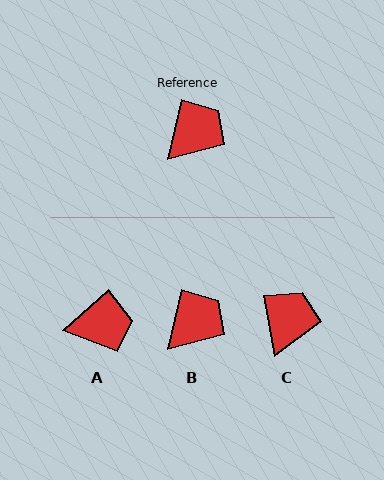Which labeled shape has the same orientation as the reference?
B.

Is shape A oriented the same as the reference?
No, it is off by about 35 degrees.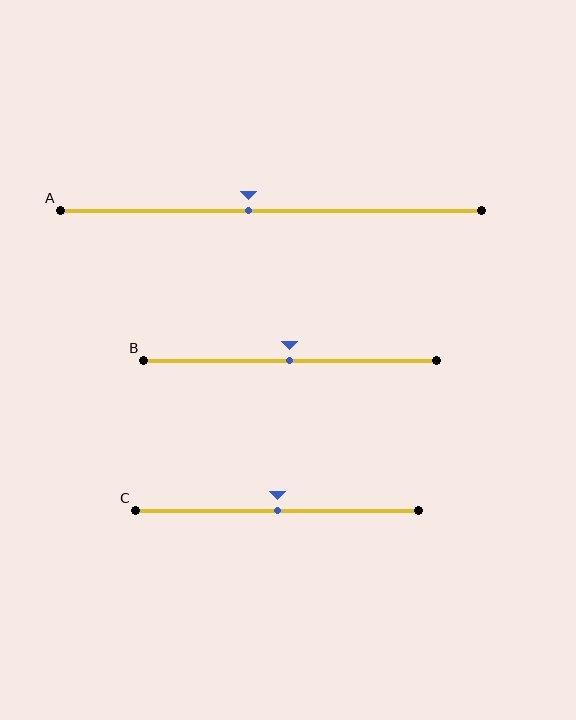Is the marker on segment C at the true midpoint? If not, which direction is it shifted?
Yes, the marker on segment C is at the true midpoint.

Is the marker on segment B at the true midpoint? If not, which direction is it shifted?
Yes, the marker on segment B is at the true midpoint.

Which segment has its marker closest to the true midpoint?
Segment B has its marker closest to the true midpoint.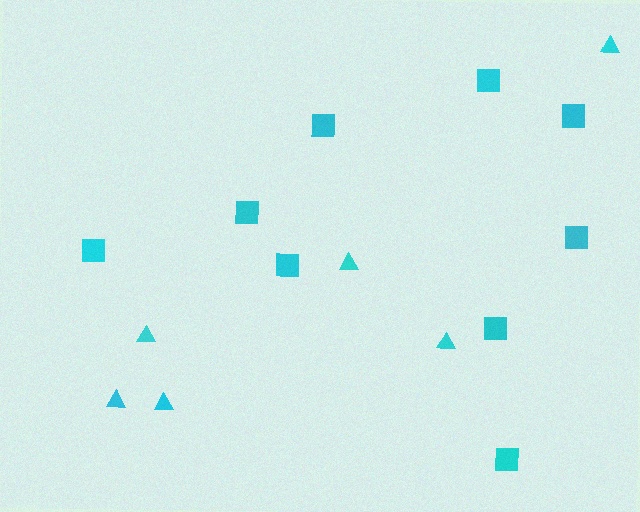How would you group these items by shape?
There are 2 groups: one group of squares (9) and one group of triangles (6).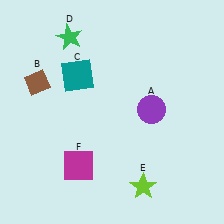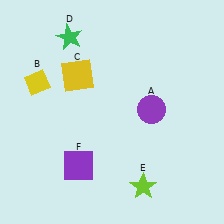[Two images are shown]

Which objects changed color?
B changed from brown to yellow. C changed from teal to yellow. F changed from magenta to purple.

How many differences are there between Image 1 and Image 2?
There are 3 differences between the two images.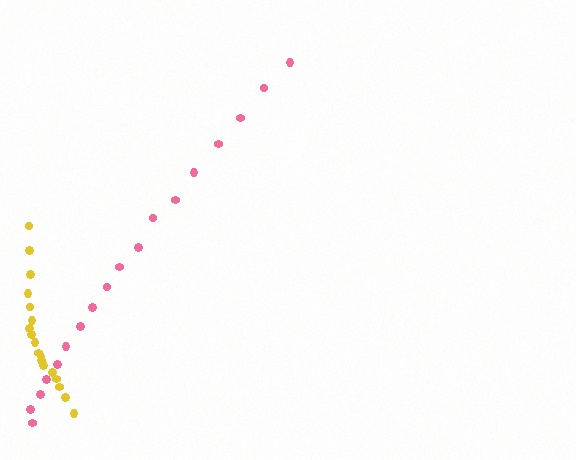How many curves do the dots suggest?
There are 2 distinct paths.